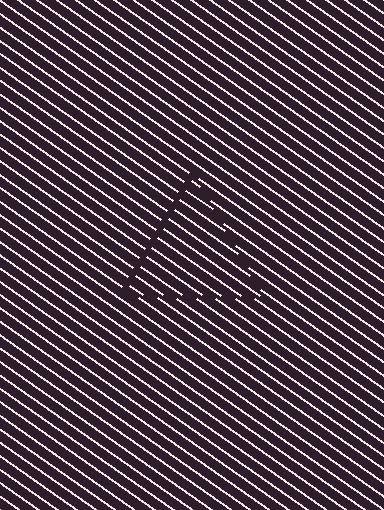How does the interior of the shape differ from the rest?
The interior of the shape contains the same grating, shifted by half a period — the contour is defined by the phase discontinuity where line-ends from the inner and outer gratings abut.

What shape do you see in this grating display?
An illusory triangle. The interior of the shape contains the same grating, shifted by half a period — the contour is defined by the phase discontinuity where line-ends from the inner and outer gratings abut.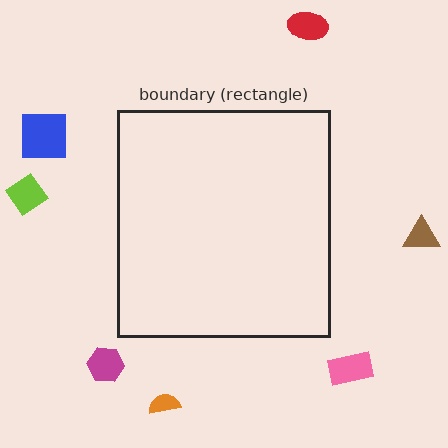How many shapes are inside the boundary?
0 inside, 7 outside.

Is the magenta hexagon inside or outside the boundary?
Outside.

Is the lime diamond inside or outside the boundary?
Outside.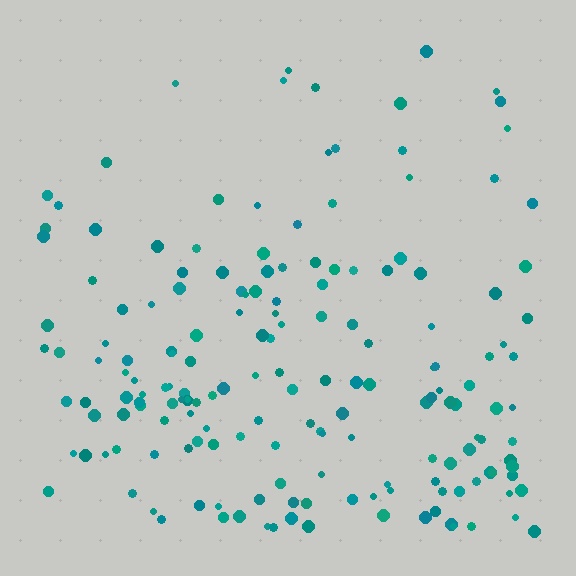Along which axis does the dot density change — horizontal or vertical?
Vertical.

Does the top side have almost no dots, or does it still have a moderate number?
Still a moderate number, just noticeably fewer than the bottom.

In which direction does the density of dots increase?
From top to bottom, with the bottom side densest.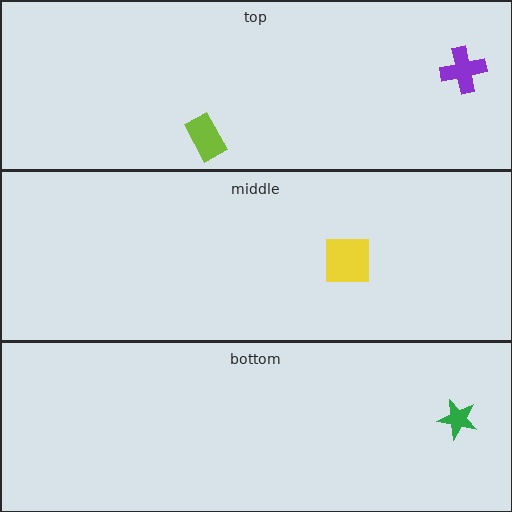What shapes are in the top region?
The purple cross, the lime rectangle.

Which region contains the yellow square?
The middle region.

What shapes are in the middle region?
The yellow square.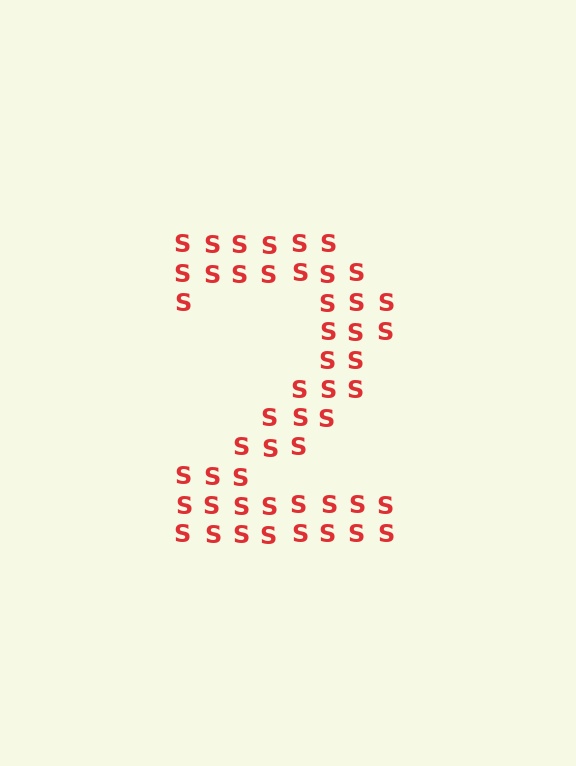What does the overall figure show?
The overall figure shows the digit 2.